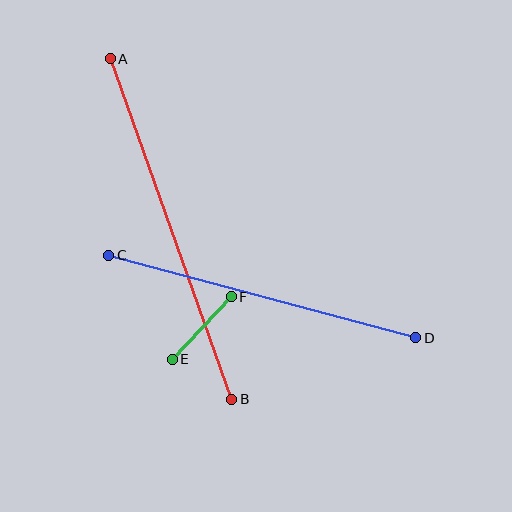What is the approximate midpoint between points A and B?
The midpoint is at approximately (171, 229) pixels.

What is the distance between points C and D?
The distance is approximately 318 pixels.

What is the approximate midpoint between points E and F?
The midpoint is at approximately (202, 328) pixels.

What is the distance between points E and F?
The distance is approximately 86 pixels.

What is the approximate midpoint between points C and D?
The midpoint is at approximately (262, 296) pixels.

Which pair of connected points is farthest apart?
Points A and B are farthest apart.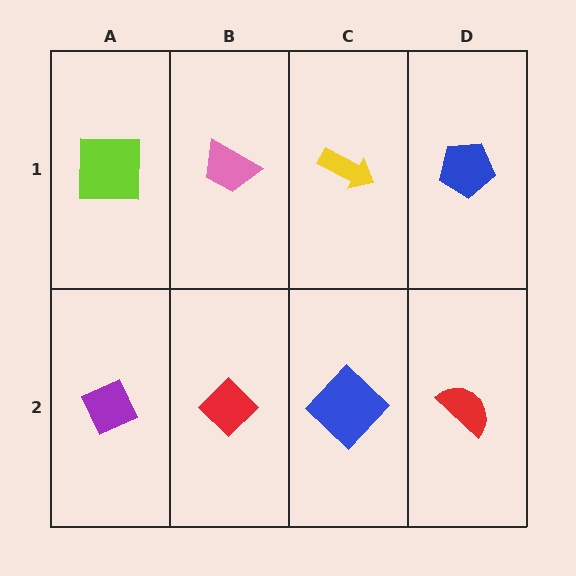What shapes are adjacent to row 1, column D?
A red semicircle (row 2, column D), a yellow arrow (row 1, column C).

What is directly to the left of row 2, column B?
A purple diamond.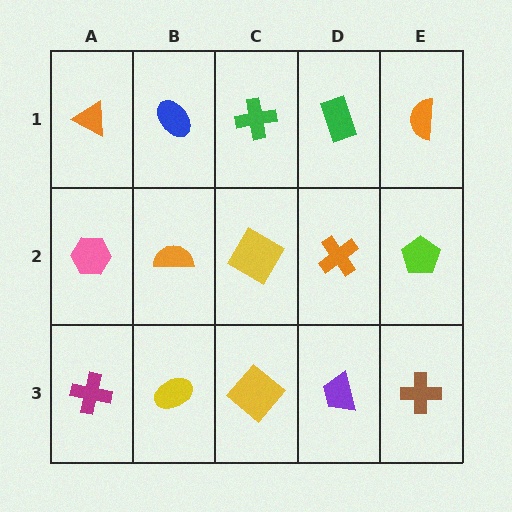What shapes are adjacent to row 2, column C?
A green cross (row 1, column C), a yellow diamond (row 3, column C), an orange semicircle (row 2, column B), an orange cross (row 2, column D).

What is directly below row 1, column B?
An orange semicircle.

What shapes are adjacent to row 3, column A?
A pink hexagon (row 2, column A), a yellow ellipse (row 3, column B).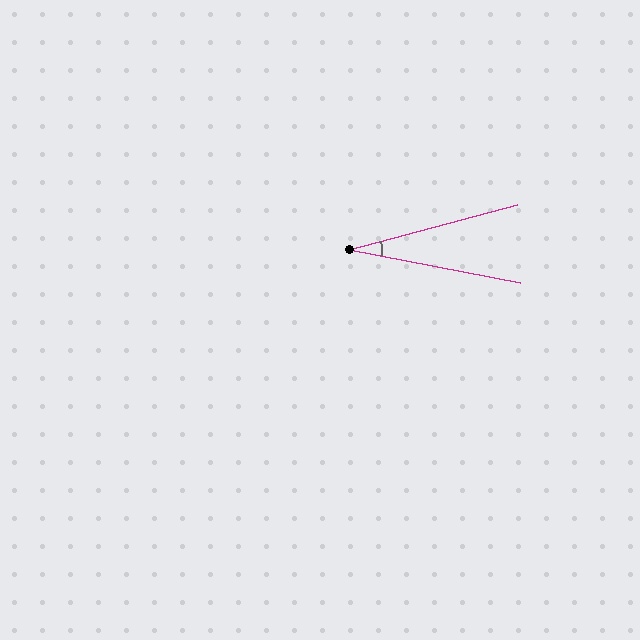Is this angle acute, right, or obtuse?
It is acute.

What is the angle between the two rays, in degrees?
Approximately 26 degrees.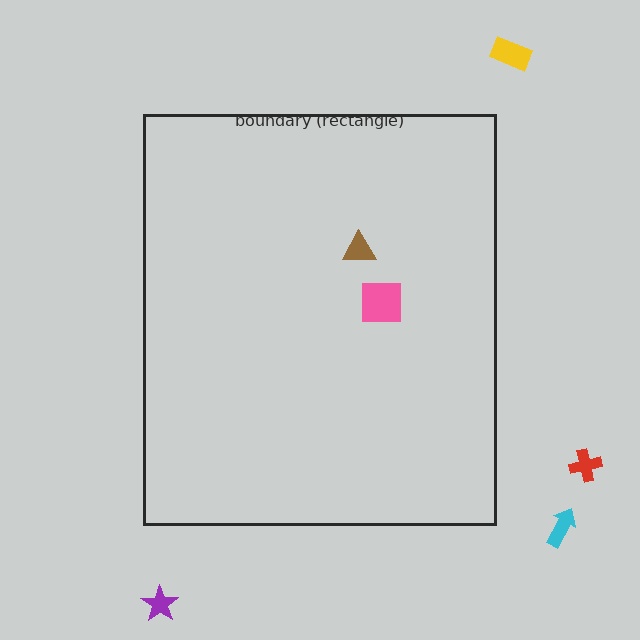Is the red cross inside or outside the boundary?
Outside.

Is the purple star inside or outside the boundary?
Outside.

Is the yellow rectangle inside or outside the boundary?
Outside.